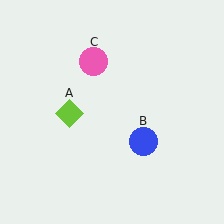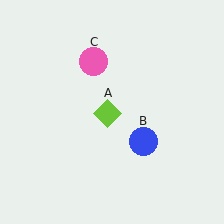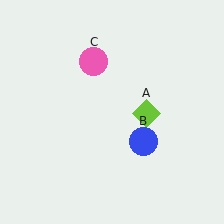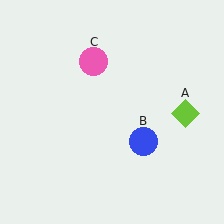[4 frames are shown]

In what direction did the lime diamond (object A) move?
The lime diamond (object A) moved right.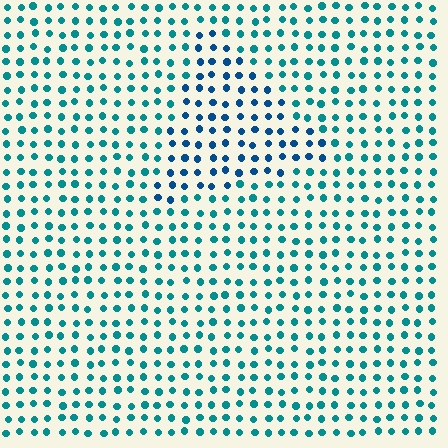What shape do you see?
I see a triangle.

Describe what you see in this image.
The image is filled with small teal elements in a uniform arrangement. A triangle-shaped region is visible where the elements are tinted to a slightly different hue, forming a subtle color boundary.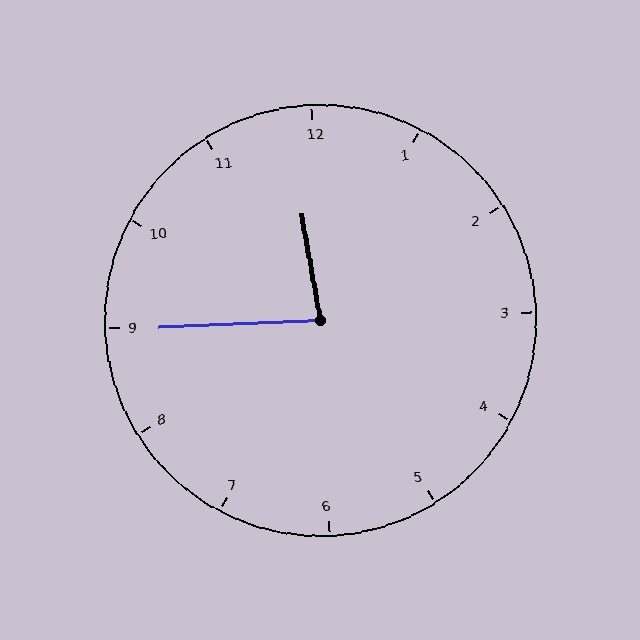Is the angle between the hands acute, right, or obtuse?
It is acute.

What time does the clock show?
11:45.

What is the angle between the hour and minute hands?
Approximately 82 degrees.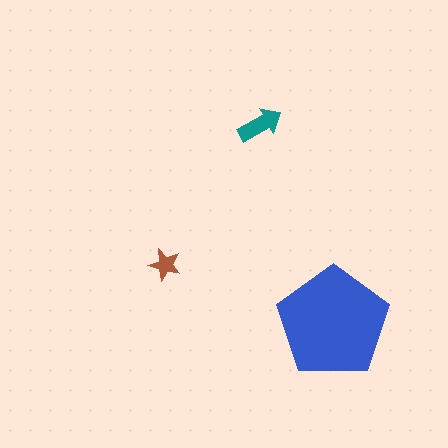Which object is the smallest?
The brown star.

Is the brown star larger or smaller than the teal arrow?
Smaller.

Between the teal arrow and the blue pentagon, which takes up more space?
The blue pentagon.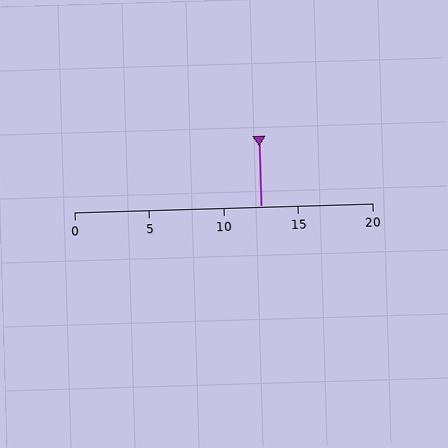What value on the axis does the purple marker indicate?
The marker indicates approximately 12.5.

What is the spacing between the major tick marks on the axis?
The major ticks are spaced 5 apart.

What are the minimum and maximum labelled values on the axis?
The axis runs from 0 to 20.